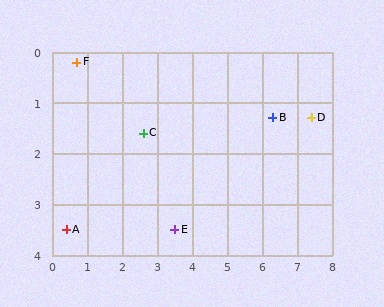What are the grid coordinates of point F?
Point F is at approximately (0.7, 0.2).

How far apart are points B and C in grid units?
Points B and C are about 3.7 grid units apart.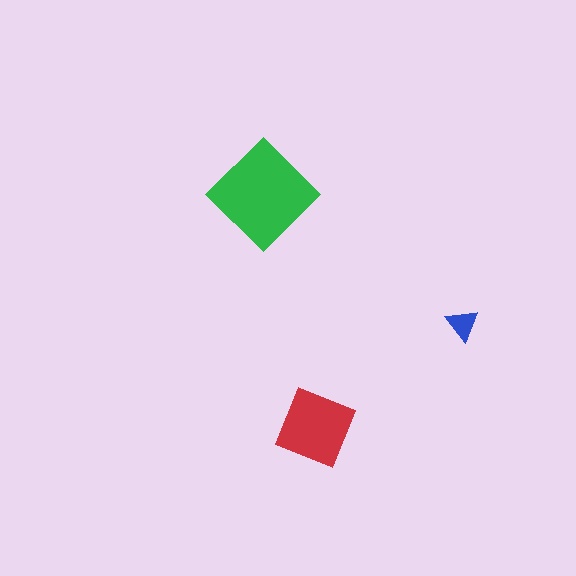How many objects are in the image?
There are 3 objects in the image.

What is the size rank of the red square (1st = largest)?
2nd.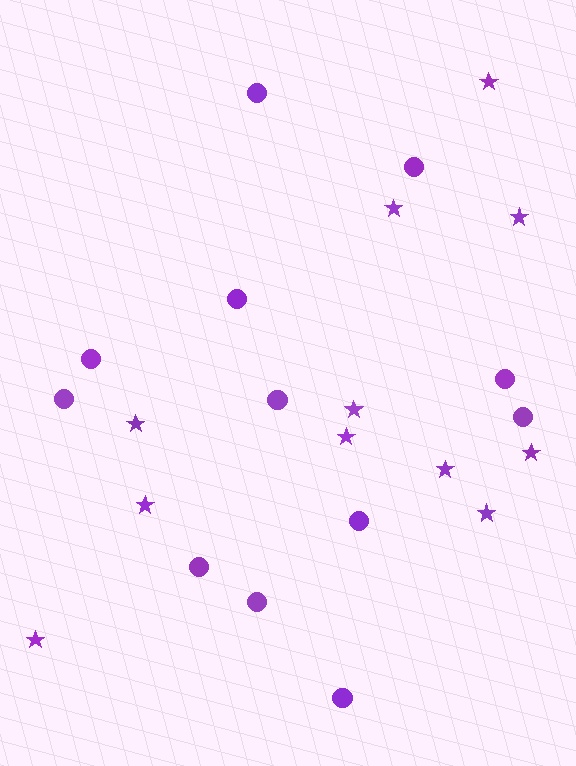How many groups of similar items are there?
There are 2 groups: one group of stars (11) and one group of circles (12).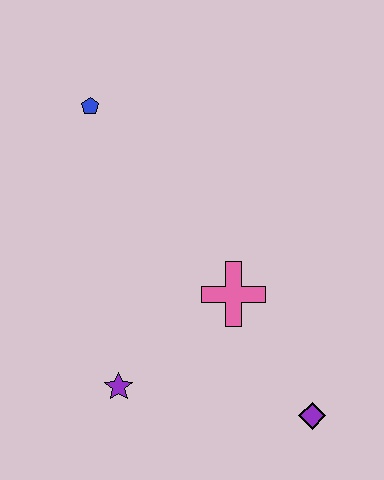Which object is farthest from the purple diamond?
The blue pentagon is farthest from the purple diamond.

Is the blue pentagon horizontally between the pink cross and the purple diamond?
No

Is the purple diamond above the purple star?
No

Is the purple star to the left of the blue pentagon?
No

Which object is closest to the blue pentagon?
The pink cross is closest to the blue pentagon.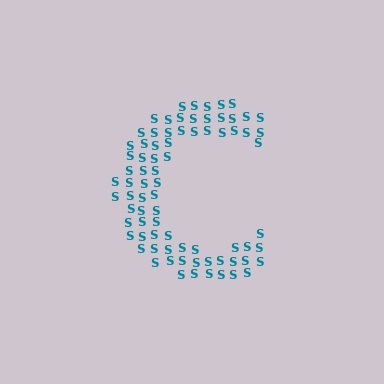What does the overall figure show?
The overall figure shows the letter C.